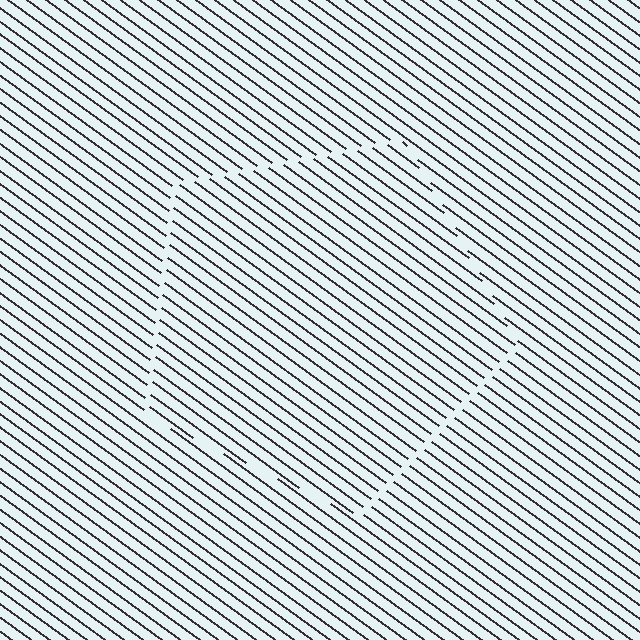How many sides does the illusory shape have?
5 sides — the line-ends trace a pentagon.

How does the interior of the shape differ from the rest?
The interior of the shape contains the same grating, shifted by half a period — the contour is defined by the phase discontinuity where line-ends from the inner and outer gratings abut.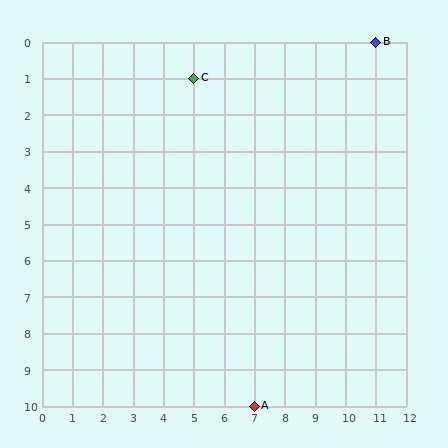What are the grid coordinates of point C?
Point C is at grid coordinates (5, 1).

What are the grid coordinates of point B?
Point B is at grid coordinates (11, 0).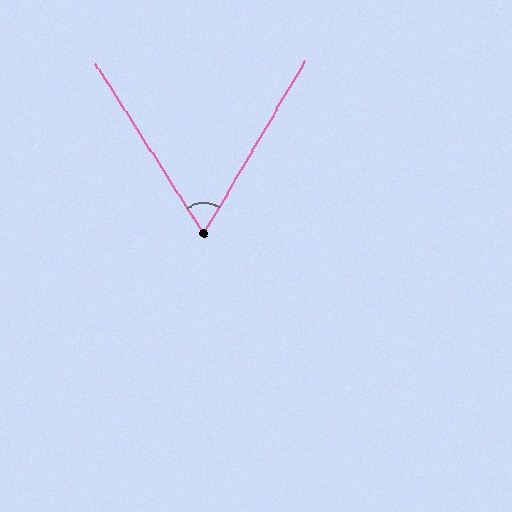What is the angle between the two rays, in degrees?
Approximately 63 degrees.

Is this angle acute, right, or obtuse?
It is acute.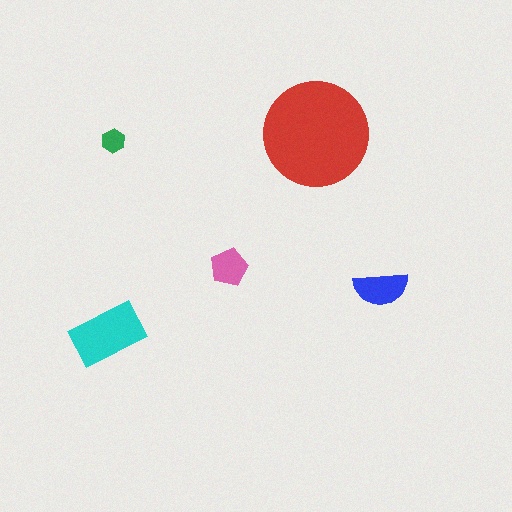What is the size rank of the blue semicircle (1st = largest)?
3rd.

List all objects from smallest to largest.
The green hexagon, the pink pentagon, the blue semicircle, the cyan rectangle, the red circle.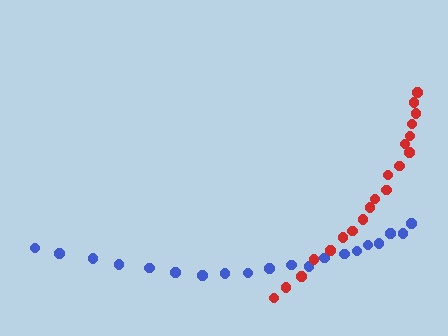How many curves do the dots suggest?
There are 2 distinct paths.